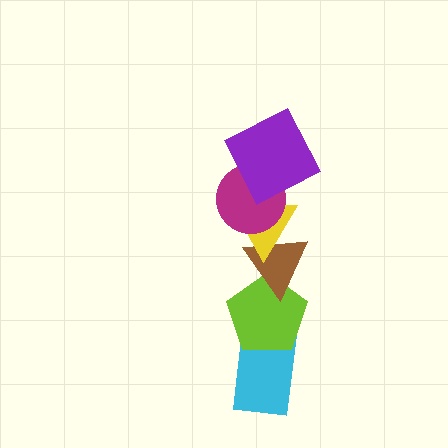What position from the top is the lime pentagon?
The lime pentagon is 5th from the top.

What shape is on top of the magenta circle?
The purple square is on top of the magenta circle.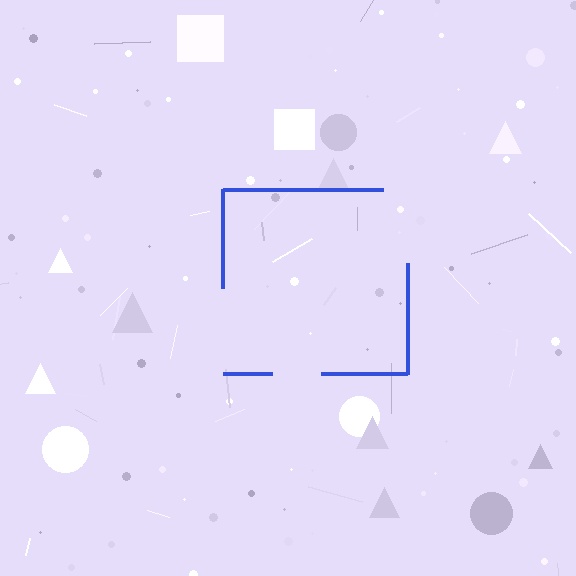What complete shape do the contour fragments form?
The contour fragments form a square.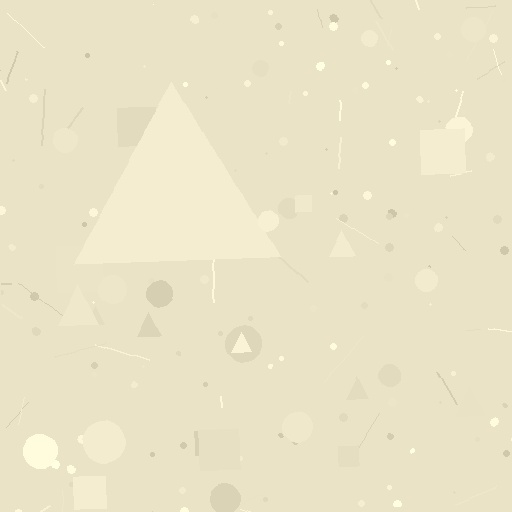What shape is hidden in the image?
A triangle is hidden in the image.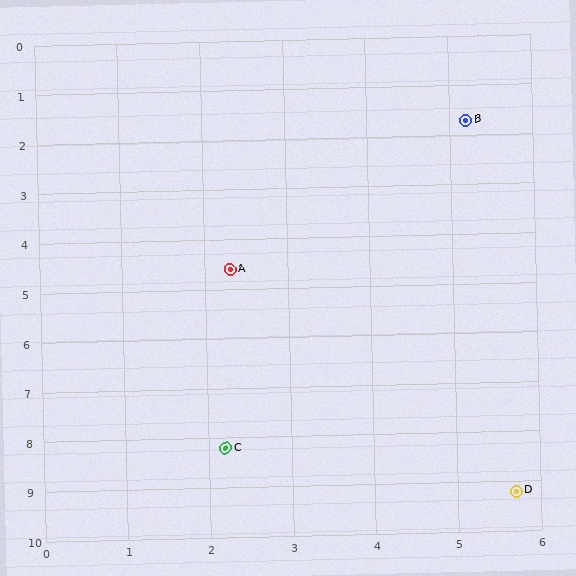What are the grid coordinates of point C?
Point C is at approximately (2.2, 8.2).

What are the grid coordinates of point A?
Point A is at approximately (2.3, 4.6).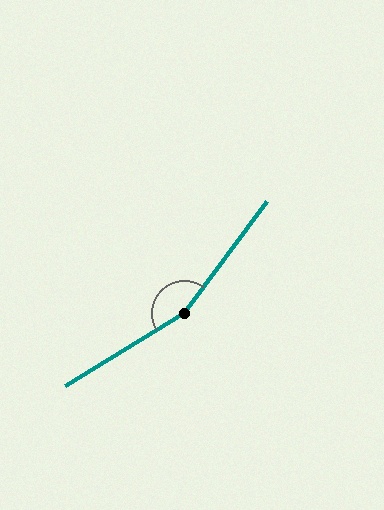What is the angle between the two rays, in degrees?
Approximately 158 degrees.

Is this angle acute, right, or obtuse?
It is obtuse.